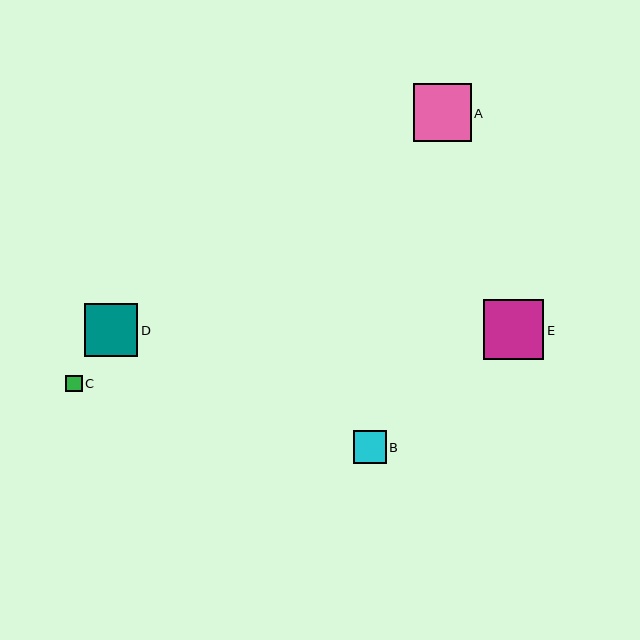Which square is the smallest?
Square C is the smallest with a size of approximately 16 pixels.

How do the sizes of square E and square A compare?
Square E and square A are approximately the same size.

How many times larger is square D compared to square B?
Square D is approximately 1.6 times the size of square B.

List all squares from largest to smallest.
From largest to smallest: E, A, D, B, C.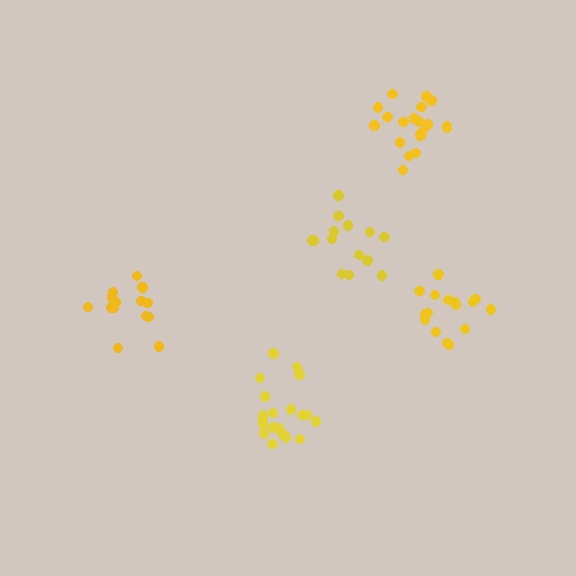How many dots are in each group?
Group 1: 14 dots, Group 2: 14 dots, Group 3: 20 dots, Group 4: 16 dots, Group 5: 20 dots (84 total).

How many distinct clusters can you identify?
There are 5 distinct clusters.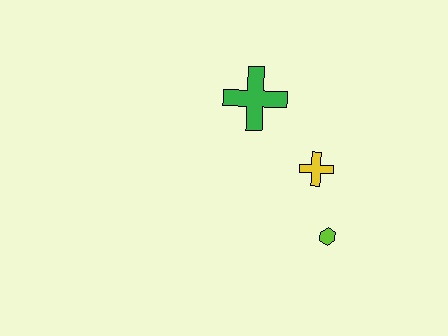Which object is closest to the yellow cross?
The lime hexagon is closest to the yellow cross.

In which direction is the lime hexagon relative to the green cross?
The lime hexagon is below the green cross.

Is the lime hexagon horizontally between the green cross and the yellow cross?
No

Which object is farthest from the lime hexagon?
The green cross is farthest from the lime hexagon.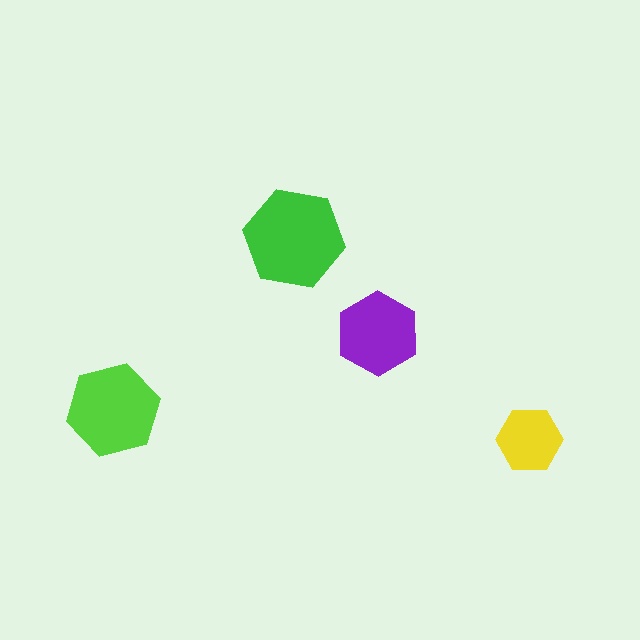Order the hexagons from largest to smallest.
the green one, the lime one, the purple one, the yellow one.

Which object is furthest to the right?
The yellow hexagon is rightmost.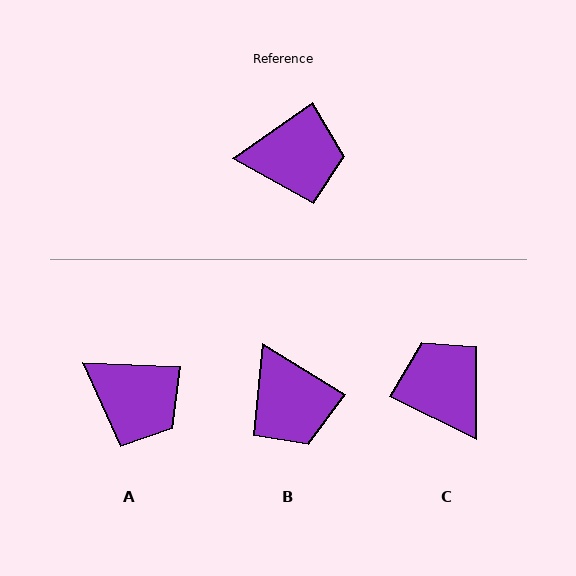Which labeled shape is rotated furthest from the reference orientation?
C, about 119 degrees away.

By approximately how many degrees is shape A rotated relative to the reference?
Approximately 37 degrees clockwise.